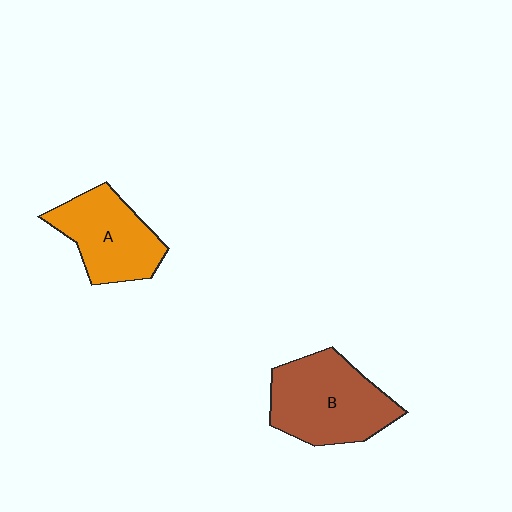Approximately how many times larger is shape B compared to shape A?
Approximately 1.2 times.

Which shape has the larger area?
Shape B (brown).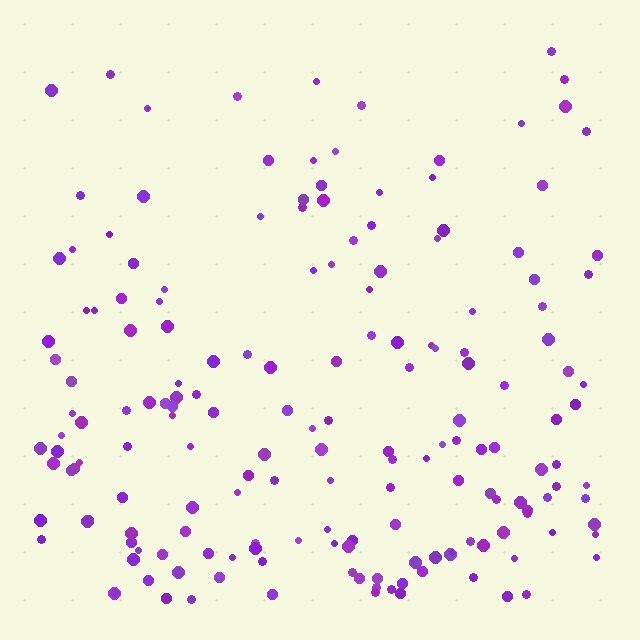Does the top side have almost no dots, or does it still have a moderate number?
Still a moderate number, just noticeably fewer than the bottom.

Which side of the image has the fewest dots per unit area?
The top.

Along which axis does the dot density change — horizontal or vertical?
Vertical.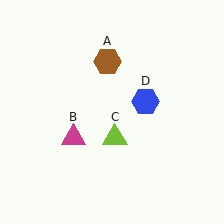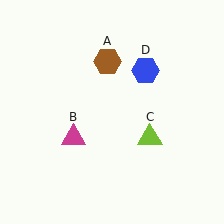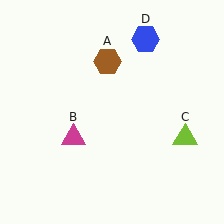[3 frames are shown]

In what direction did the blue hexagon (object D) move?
The blue hexagon (object D) moved up.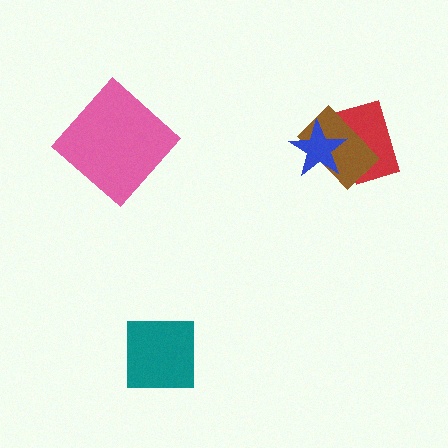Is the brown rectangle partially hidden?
Yes, it is partially covered by another shape.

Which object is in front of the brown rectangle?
The blue star is in front of the brown rectangle.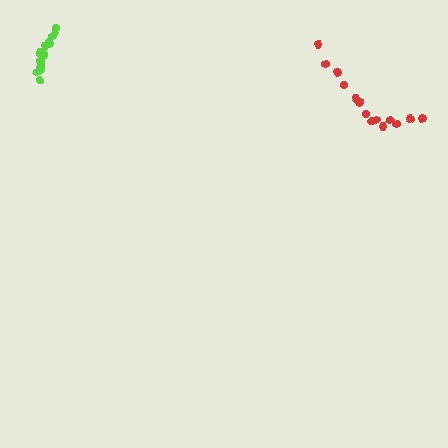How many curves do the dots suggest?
There are 2 distinct paths.